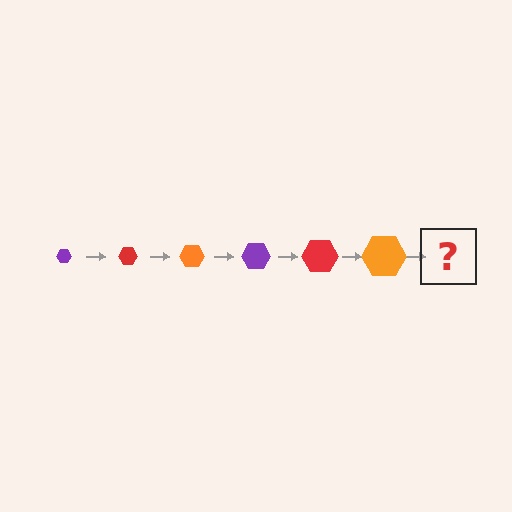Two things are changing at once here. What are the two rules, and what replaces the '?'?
The two rules are that the hexagon grows larger each step and the color cycles through purple, red, and orange. The '?' should be a purple hexagon, larger than the previous one.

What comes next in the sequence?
The next element should be a purple hexagon, larger than the previous one.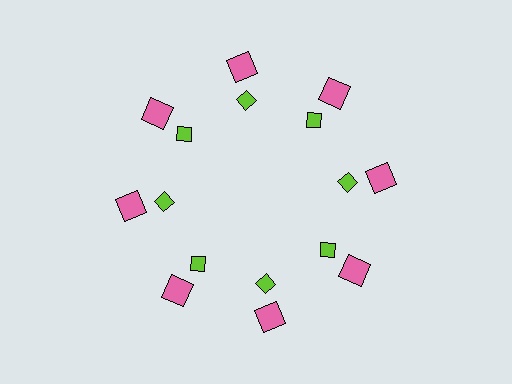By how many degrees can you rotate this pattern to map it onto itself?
The pattern maps onto itself every 45 degrees of rotation.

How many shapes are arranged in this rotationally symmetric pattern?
There are 16 shapes, arranged in 8 groups of 2.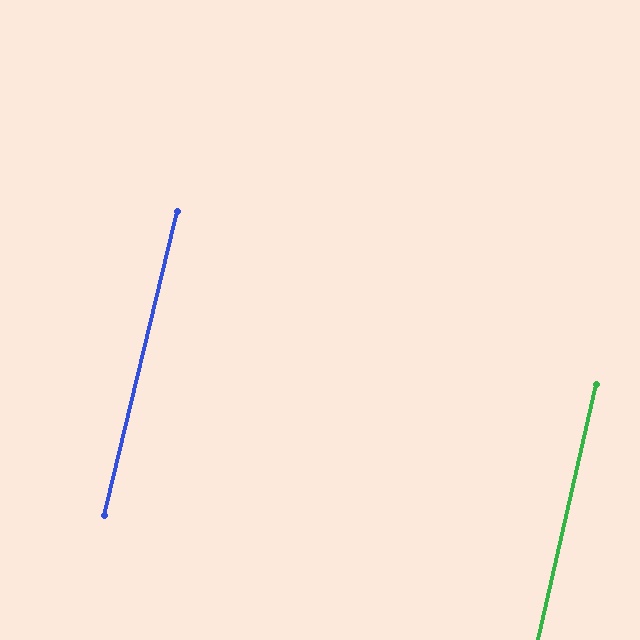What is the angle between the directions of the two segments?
Approximately 1 degree.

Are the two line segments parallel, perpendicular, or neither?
Parallel — their directions differ by only 0.8°.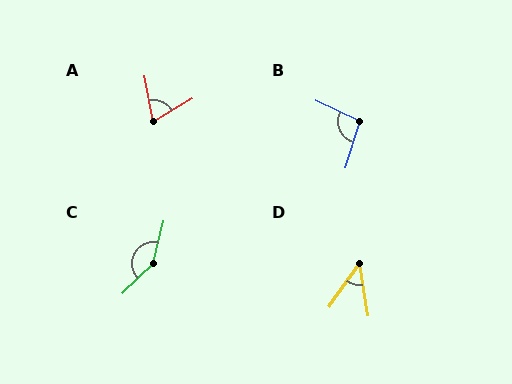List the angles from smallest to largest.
D (44°), A (71°), B (98°), C (149°).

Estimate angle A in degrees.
Approximately 71 degrees.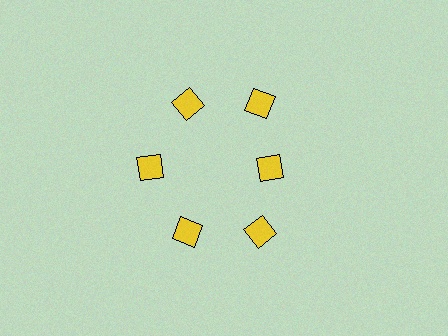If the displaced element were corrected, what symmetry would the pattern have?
It would have 6-fold rotational symmetry — the pattern would map onto itself every 60 degrees.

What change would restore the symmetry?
The symmetry would be restored by moving it outward, back onto the ring so that all 6 diamonds sit at equal angles and equal distance from the center.